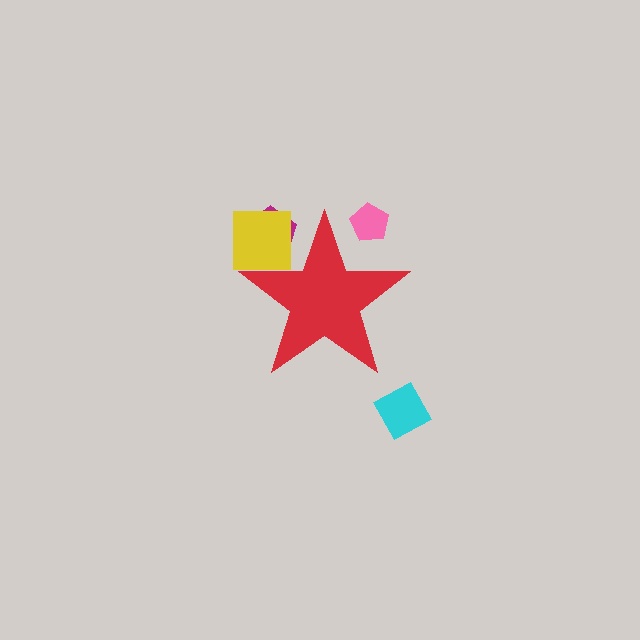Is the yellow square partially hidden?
Yes, the yellow square is partially hidden behind the red star.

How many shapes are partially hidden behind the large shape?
3 shapes are partially hidden.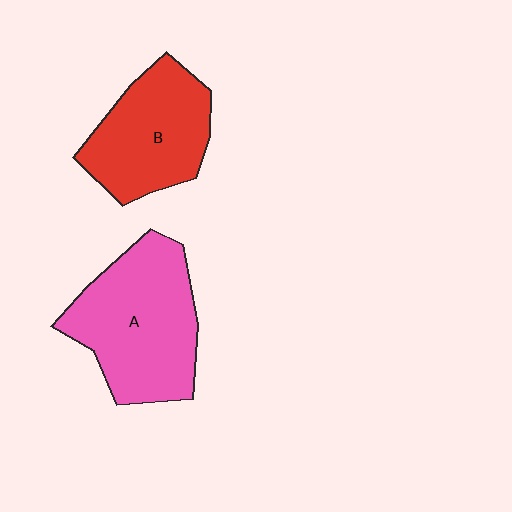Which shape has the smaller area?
Shape B (red).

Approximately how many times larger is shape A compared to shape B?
Approximately 1.3 times.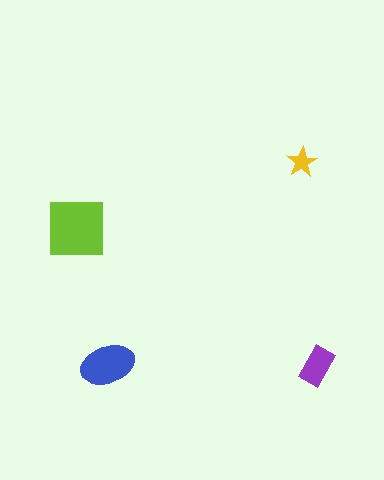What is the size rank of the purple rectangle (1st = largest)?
3rd.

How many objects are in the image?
There are 4 objects in the image.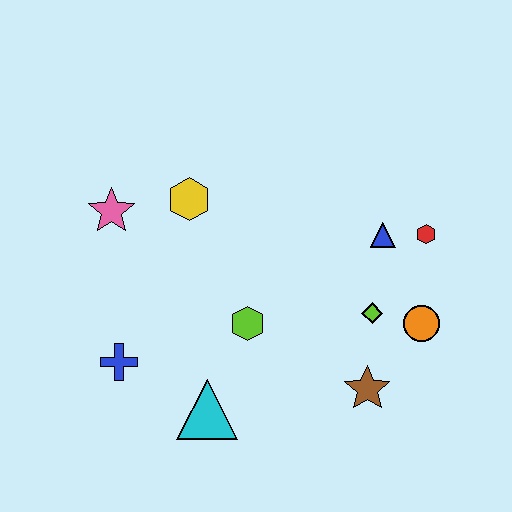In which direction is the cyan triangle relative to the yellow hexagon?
The cyan triangle is below the yellow hexagon.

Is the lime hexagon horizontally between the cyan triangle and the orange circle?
Yes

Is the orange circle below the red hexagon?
Yes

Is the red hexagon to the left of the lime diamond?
No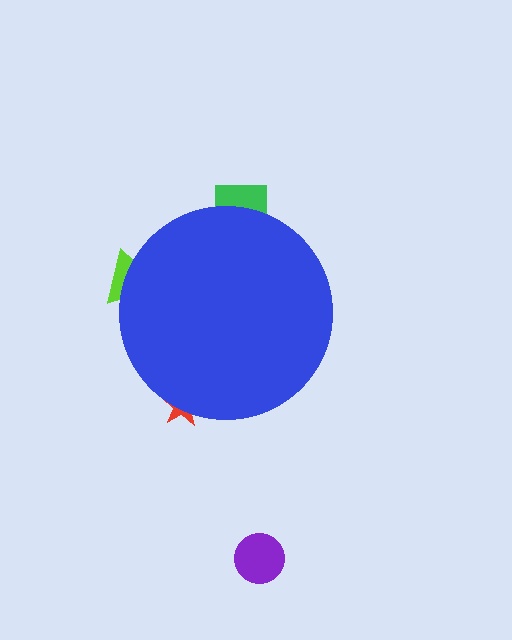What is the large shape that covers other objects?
A blue circle.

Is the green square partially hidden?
Yes, the green square is partially hidden behind the blue circle.